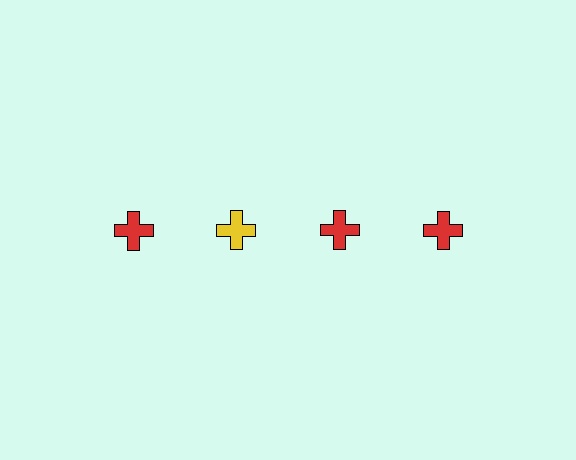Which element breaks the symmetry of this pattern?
The yellow cross in the top row, second from left column breaks the symmetry. All other shapes are red crosses.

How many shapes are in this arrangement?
There are 4 shapes arranged in a grid pattern.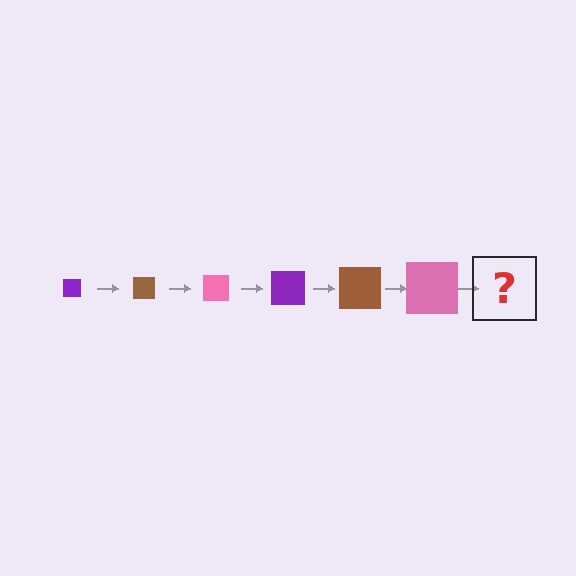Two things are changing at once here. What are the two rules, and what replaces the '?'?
The two rules are that the square grows larger each step and the color cycles through purple, brown, and pink. The '?' should be a purple square, larger than the previous one.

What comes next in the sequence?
The next element should be a purple square, larger than the previous one.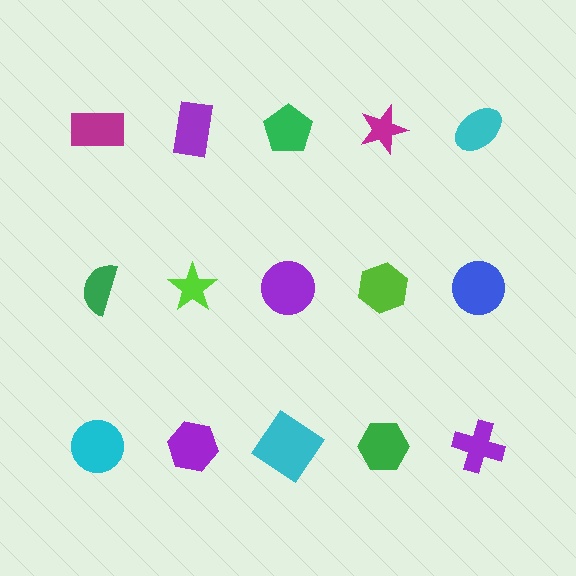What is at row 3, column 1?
A cyan circle.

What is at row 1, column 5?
A cyan ellipse.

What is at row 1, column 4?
A magenta star.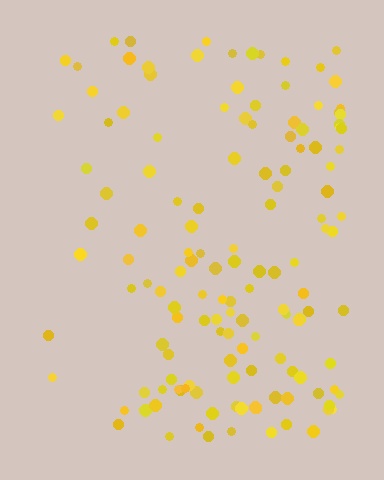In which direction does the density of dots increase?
From left to right, with the right side densest.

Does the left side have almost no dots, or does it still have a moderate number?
Still a moderate number, just noticeably fewer than the right.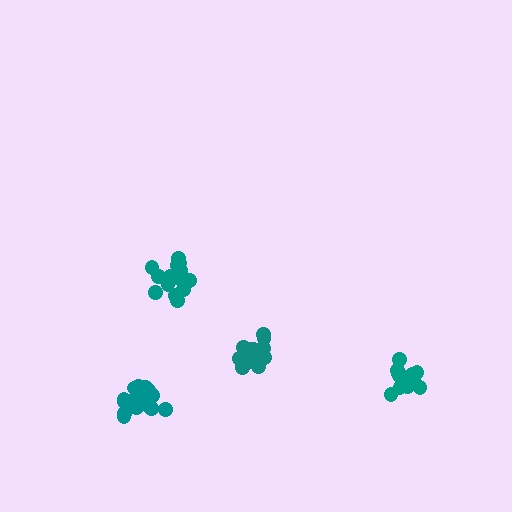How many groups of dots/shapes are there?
There are 4 groups.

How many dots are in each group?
Group 1: 16 dots, Group 2: 19 dots, Group 3: 16 dots, Group 4: 19 dots (70 total).